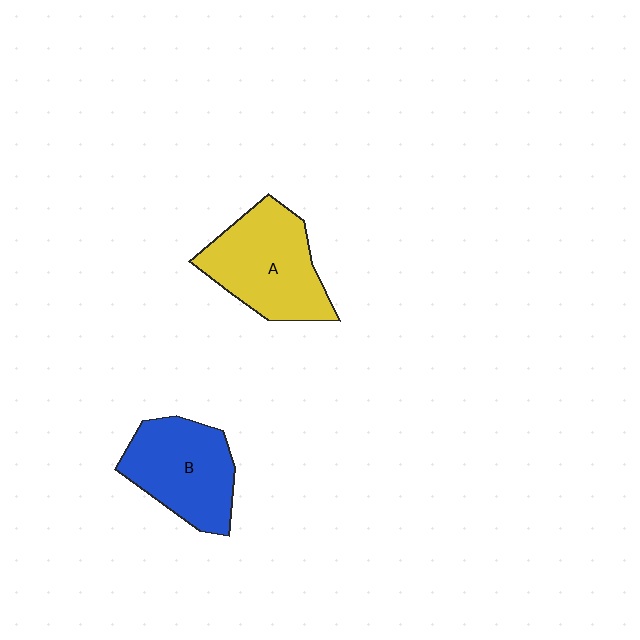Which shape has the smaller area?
Shape B (blue).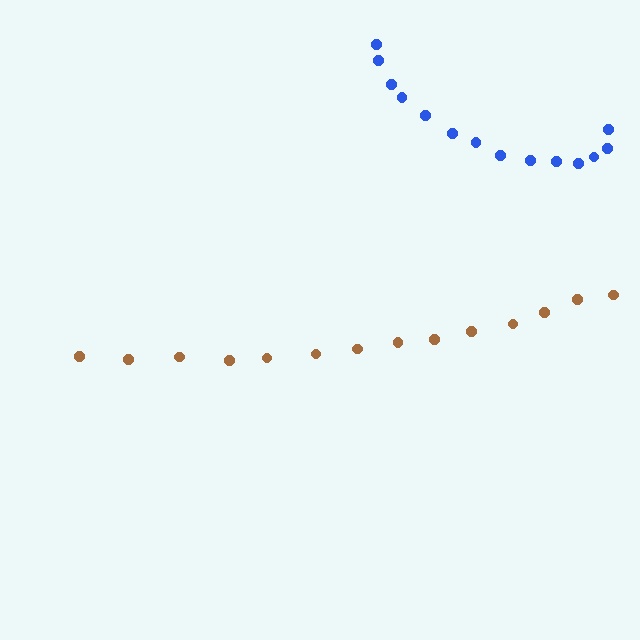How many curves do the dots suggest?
There are 2 distinct paths.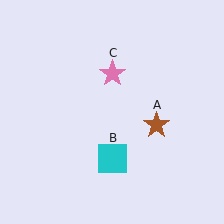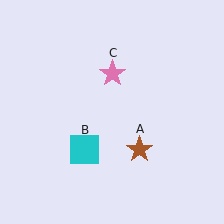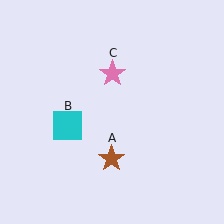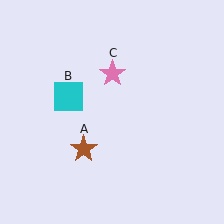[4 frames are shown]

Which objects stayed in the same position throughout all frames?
Pink star (object C) remained stationary.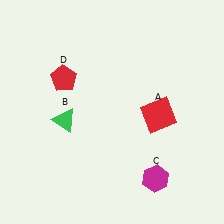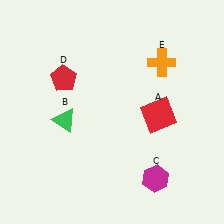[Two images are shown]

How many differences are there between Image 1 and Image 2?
There is 1 difference between the two images.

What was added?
An orange cross (E) was added in Image 2.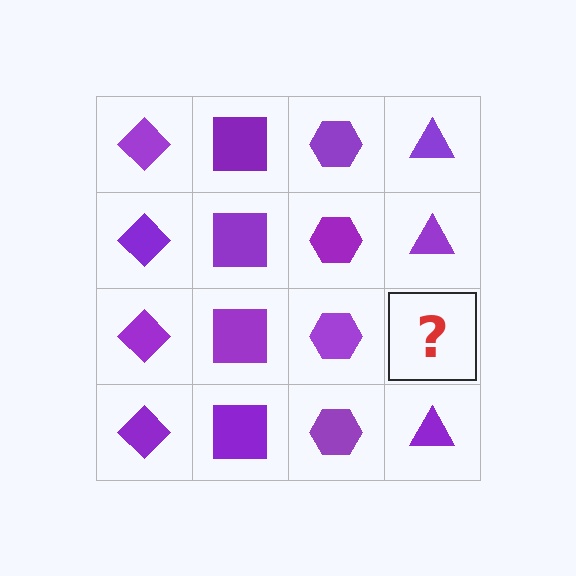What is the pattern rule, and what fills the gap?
The rule is that each column has a consistent shape. The gap should be filled with a purple triangle.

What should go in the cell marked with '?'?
The missing cell should contain a purple triangle.